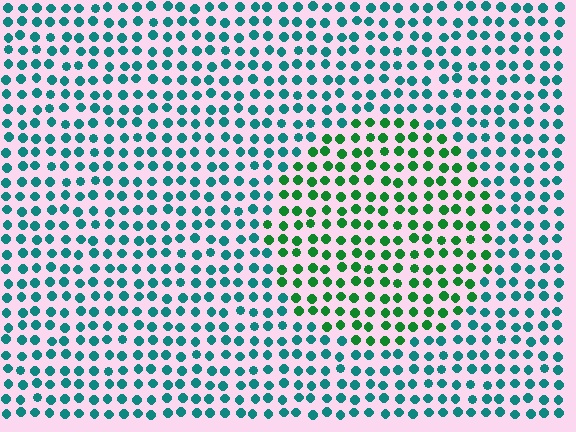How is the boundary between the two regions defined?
The boundary is defined purely by a slight shift in hue (about 44 degrees). Spacing, size, and orientation are identical on both sides.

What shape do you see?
I see a circle.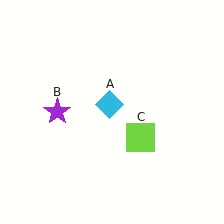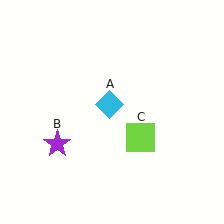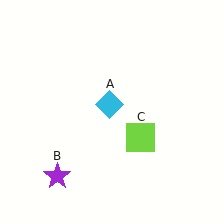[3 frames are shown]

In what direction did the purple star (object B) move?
The purple star (object B) moved down.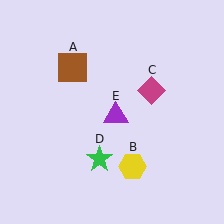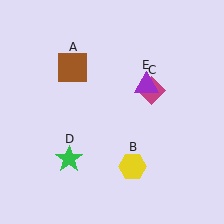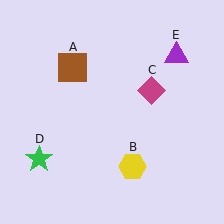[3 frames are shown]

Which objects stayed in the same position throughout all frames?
Brown square (object A) and yellow hexagon (object B) and magenta diamond (object C) remained stationary.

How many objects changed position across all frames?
2 objects changed position: green star (object D), purple triangle (object E).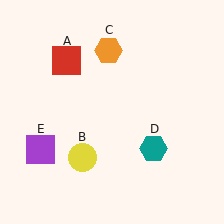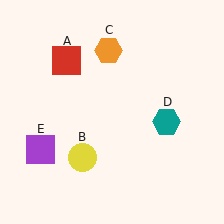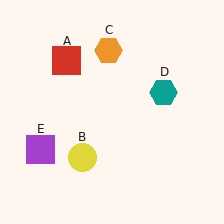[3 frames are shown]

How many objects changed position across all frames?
1 object changed position: teal hexagon (object D).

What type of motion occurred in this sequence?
The teal hexagon (object D) rotated counterclockwise around the center of the scene.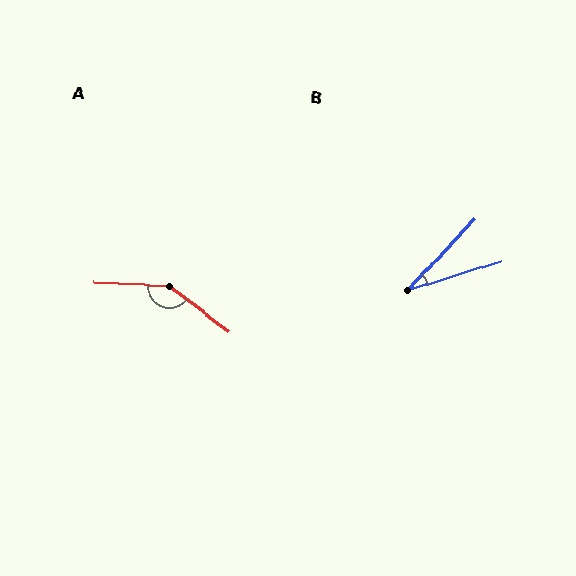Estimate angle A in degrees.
Approximately 145 degrees.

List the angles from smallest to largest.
B (29°), A (145°).